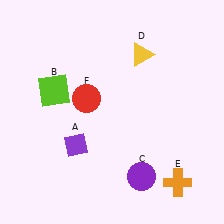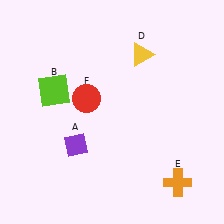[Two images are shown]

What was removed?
The purple circle (C) was removed in Image 2.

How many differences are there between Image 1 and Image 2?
There is 1 difference between the two images.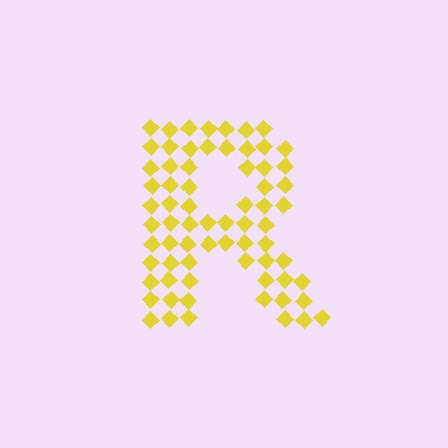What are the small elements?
The small elements are diamonds.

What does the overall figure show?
The overall figure shows the letter R.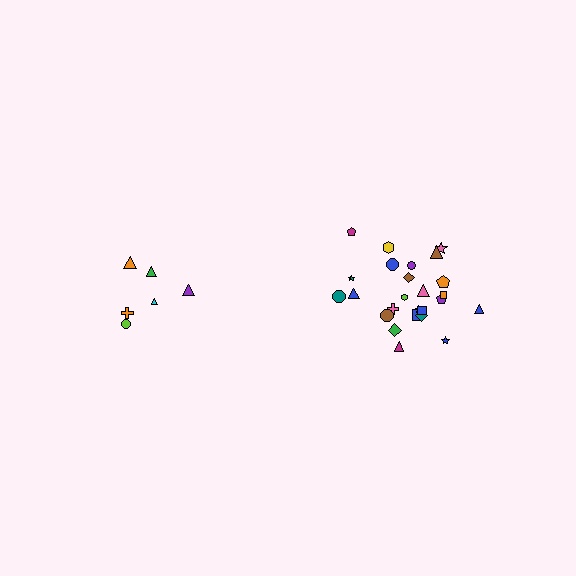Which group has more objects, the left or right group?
The right group.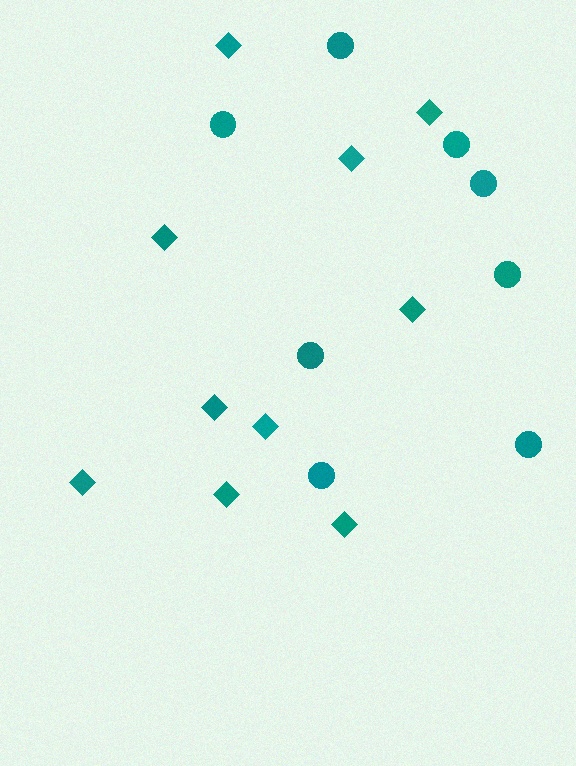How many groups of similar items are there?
There are 2 groups: one group of diamonds (10) and one group of circles (8).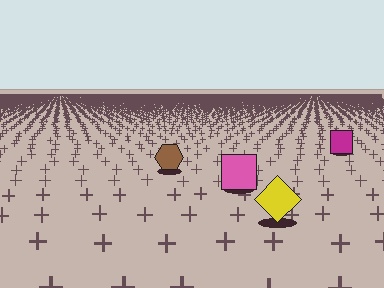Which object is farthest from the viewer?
The magenta square is farthest from the viewer. It appears smaller and the ground texture around it is denser.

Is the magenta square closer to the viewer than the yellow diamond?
No. The yellow diamond is closer — you can tell from the texture gradient: the ground texture is coarser near it.